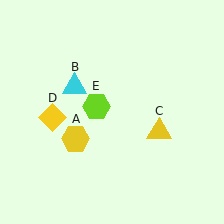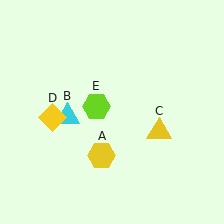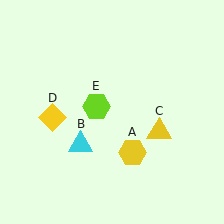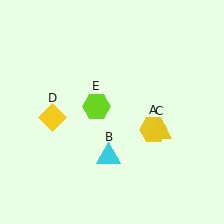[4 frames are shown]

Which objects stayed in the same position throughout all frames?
Yellow triangle (object C) and yellow diamond (object D) and lime hexagon (object E) remained stationary.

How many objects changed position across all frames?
2 objects changed position: yellow hexagon (object A), cyan triangle (object B).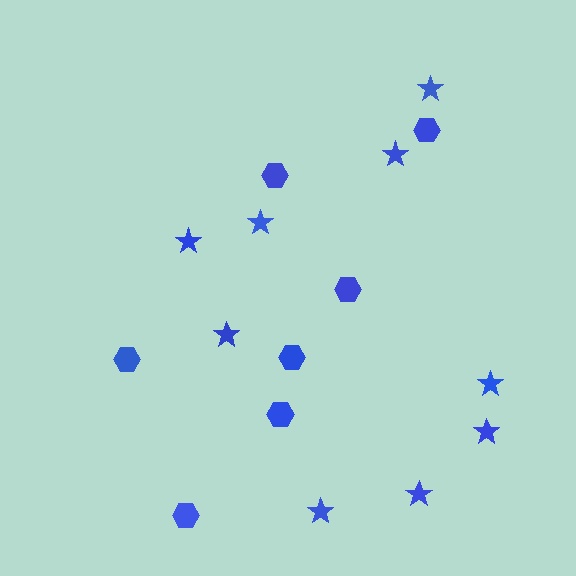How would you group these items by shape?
There are 2 groups: one group of stars (9) and one group of hexagons (7).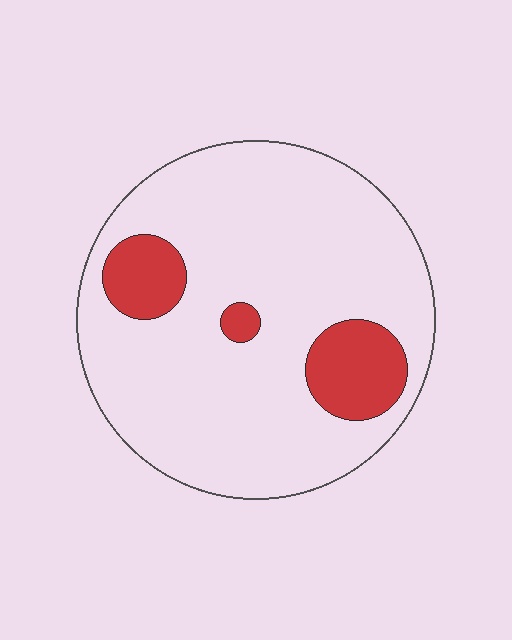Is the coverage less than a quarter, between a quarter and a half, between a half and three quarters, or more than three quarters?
Less than a quarter.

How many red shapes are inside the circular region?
3.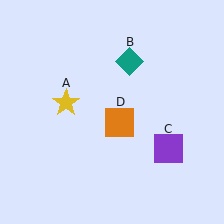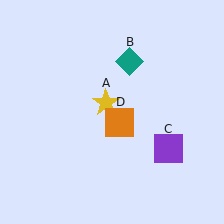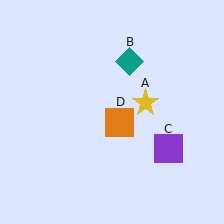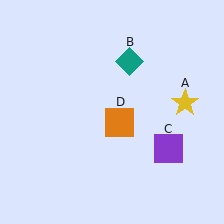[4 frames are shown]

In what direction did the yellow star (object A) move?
The yellow star (object A) moved right.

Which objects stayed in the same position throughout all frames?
Teal diamond (object B) and purple square (object C) and orange square (object D) remained stationary.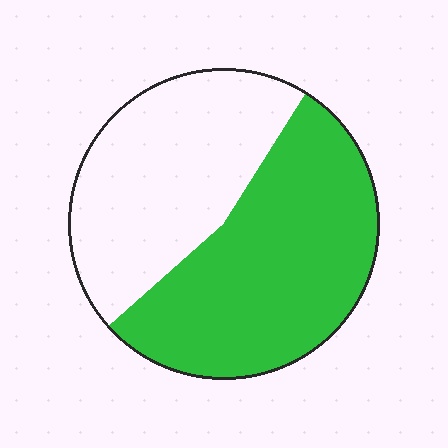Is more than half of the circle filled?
Yes.